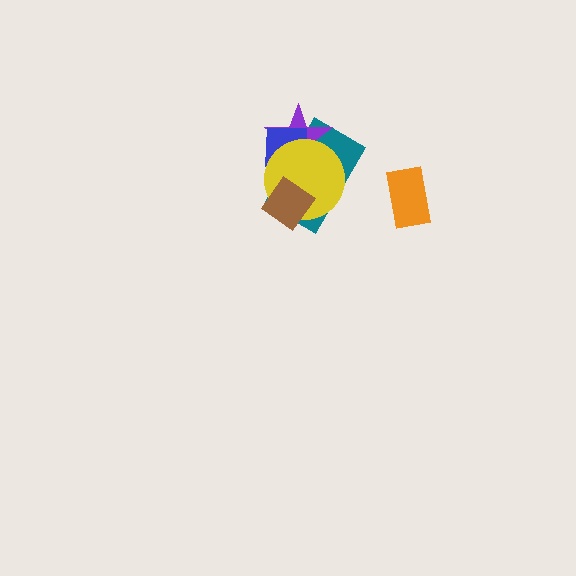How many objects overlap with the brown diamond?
2 objects overlap with the brown diamond.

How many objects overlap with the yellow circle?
4 objects overlap with the yellow circle.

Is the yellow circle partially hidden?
Yes, it is partially covered by another shape.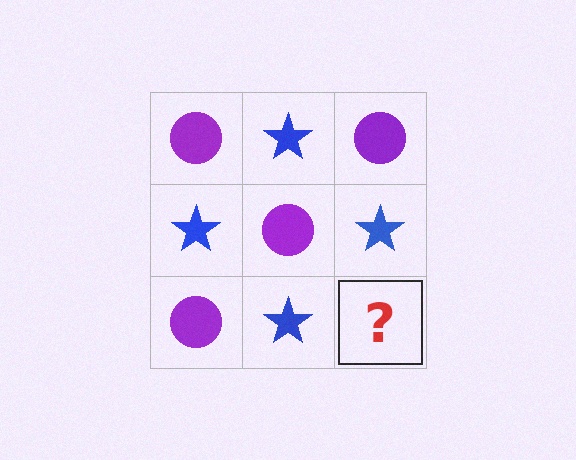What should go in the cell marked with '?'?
The missing cell should contain a purple circle.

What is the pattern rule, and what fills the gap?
The rule is that it alternates purple circle and blue star in a checkerboard pattern. The gap should be filled with a purple circle.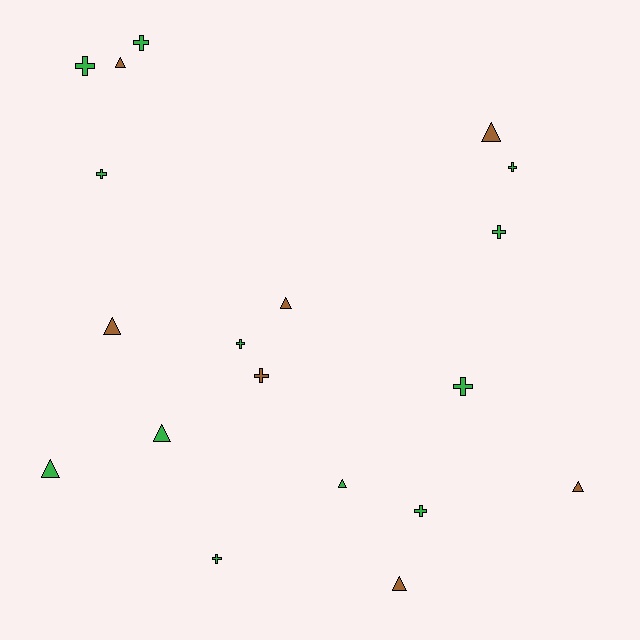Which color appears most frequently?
Green, with 12 objects.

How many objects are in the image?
There are 19 objects.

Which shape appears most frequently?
Cross, with 10 objects.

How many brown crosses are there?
There is 1 brown cross.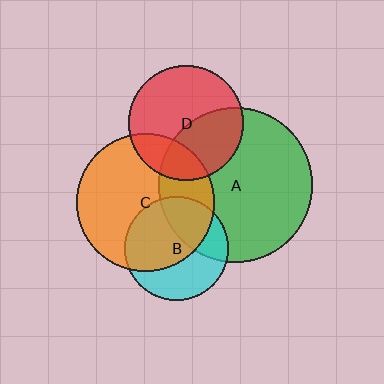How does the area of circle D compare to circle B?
Approximately 1.2 times.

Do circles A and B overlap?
Yes.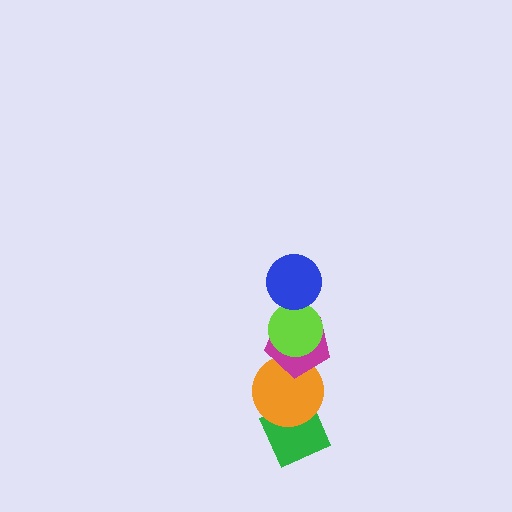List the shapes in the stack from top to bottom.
From top to bottom: the blue circle, the lime circle, the magenta pentagon, the orange circle, the green diamond.